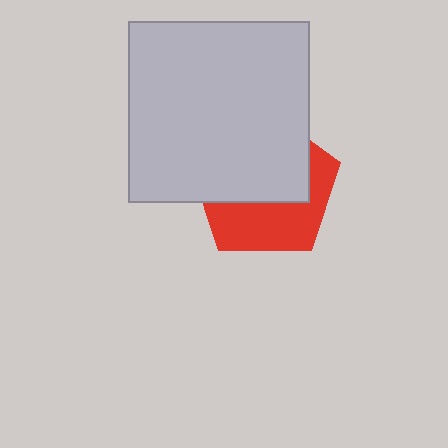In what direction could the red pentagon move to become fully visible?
The red pentagon could move down. That would shift it out from behind the light gray square entirely.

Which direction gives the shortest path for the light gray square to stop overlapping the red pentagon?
Moving up gives the shortest separation.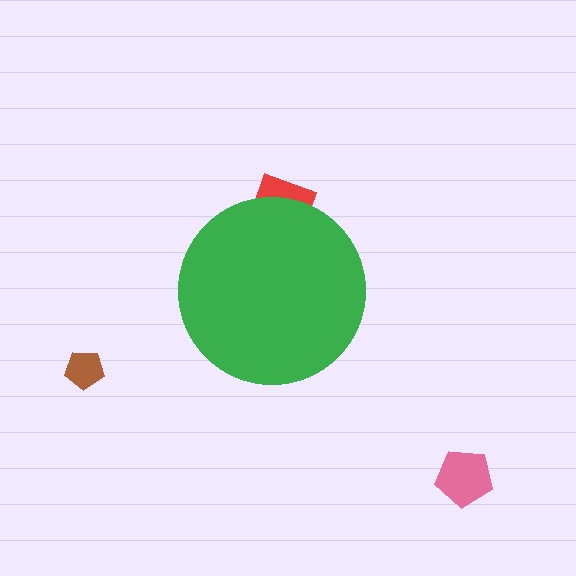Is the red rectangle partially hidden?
Yes, the red rectangle is partially hidden behind the green circle.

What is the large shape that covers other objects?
A green circle.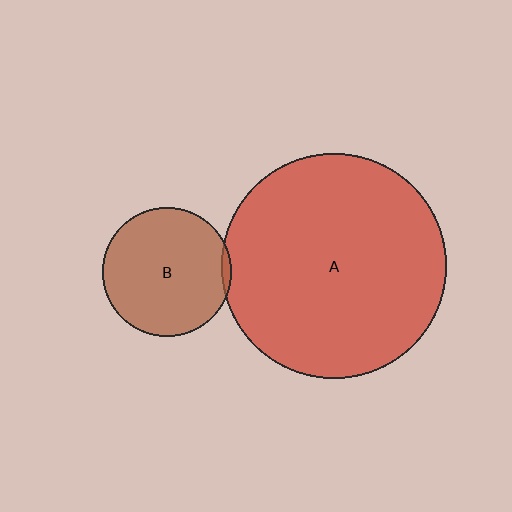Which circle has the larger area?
Circle A (red).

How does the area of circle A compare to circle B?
Approximately 3.1 times.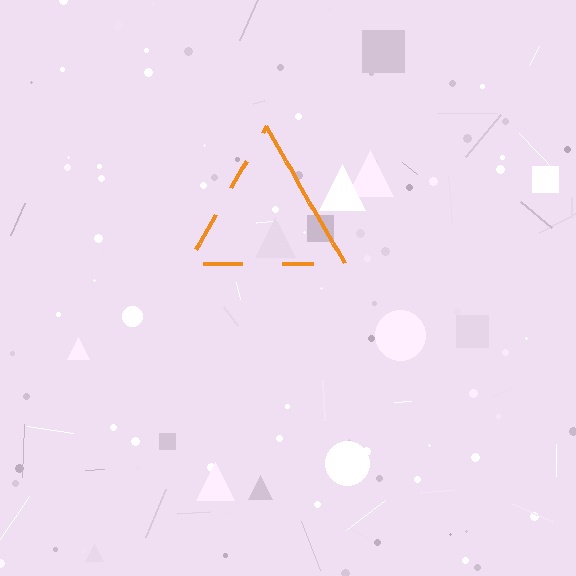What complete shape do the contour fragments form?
The contour fragments form a triangle.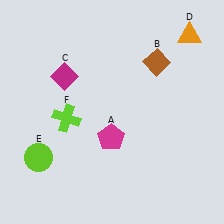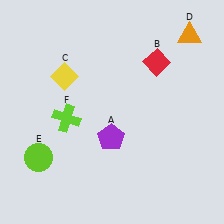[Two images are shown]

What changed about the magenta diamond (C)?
In Image 1, C is magenta. In Image 2, it changed to yellow.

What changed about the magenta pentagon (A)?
In Image 1, A is magenta. In Image 2, it changed to purple.